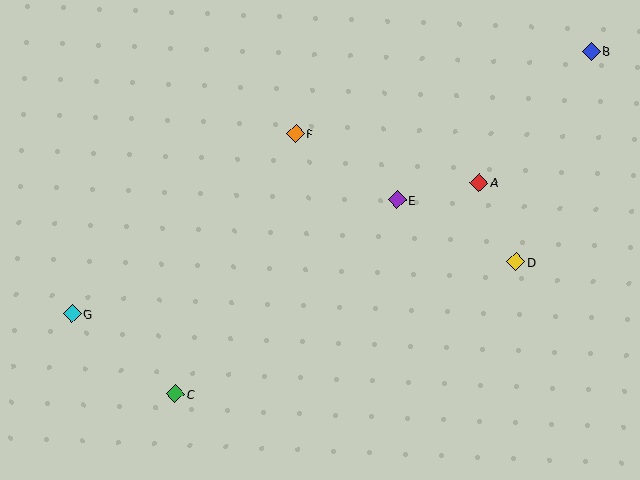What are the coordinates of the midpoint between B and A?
The midpoint between B and A is at (535, 117).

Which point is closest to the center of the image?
Point E at (397, 200) is closest to the center.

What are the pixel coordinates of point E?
Point E is at (397, 200).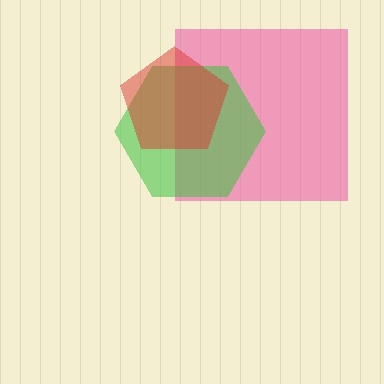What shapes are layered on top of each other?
The layered shapes are: a pink square, a green hexagon, a red pentagon.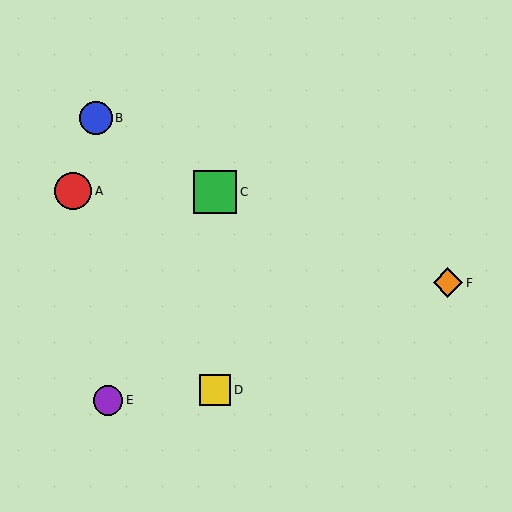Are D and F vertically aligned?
No, D is at x≈215 and F is at x≈448.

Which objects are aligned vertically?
Objects C, D are aligned vertically.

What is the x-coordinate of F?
Object F is at x≈448.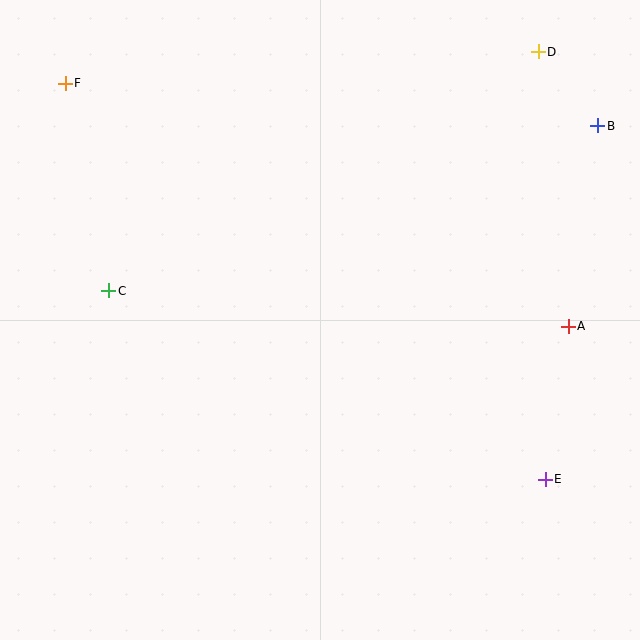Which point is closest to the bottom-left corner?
Point C is closest to the bottom-left corner.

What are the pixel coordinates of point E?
Point E is at (545, 479).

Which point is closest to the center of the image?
Point C at (109, 291) is closest to the center.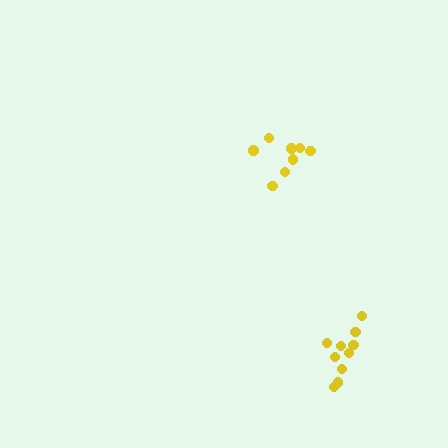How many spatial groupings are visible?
There are 2 spatial groupings.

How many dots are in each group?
Group 1: 8 dots, Group 2: 10 dots (18 total).